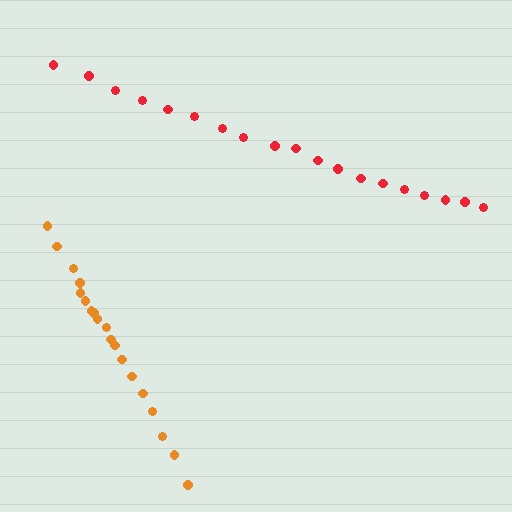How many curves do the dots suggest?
There are 2 distinct paths.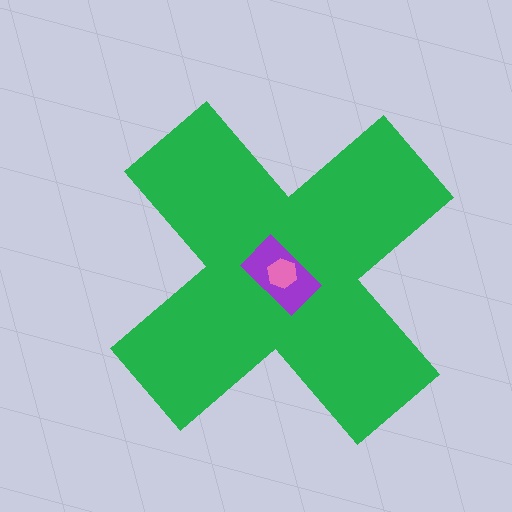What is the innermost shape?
The pink hexagon.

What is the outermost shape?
The green cross.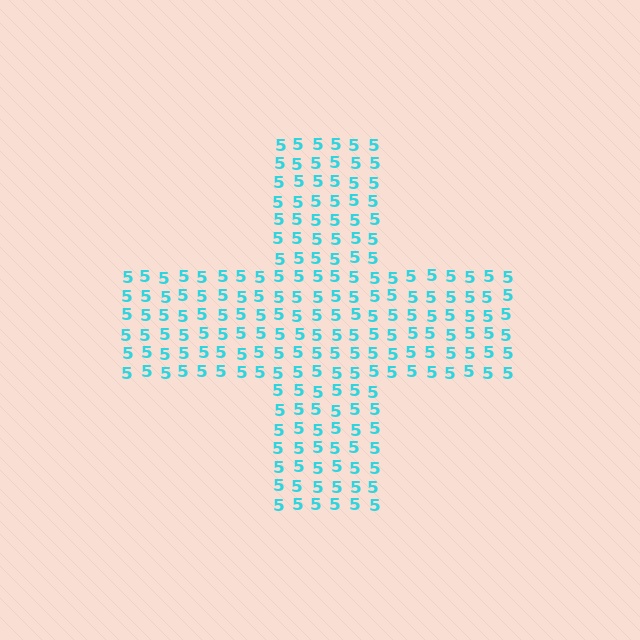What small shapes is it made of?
It is made of small digit 5's.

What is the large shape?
The large shape is a cross.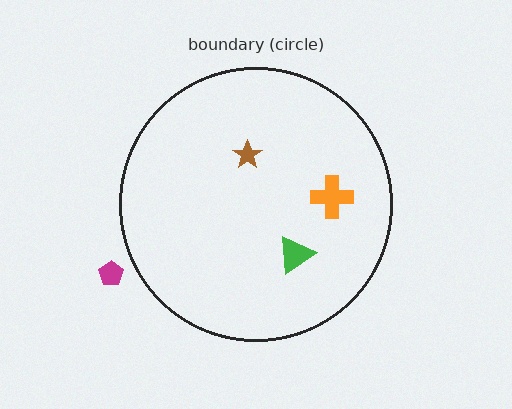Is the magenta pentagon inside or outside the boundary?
Outside.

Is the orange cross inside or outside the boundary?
Inside.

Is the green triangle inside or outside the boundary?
Inside.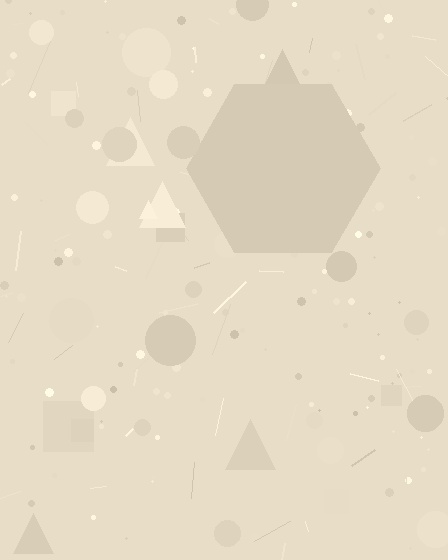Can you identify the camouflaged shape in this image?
The camouflaged shape is a hexagon.